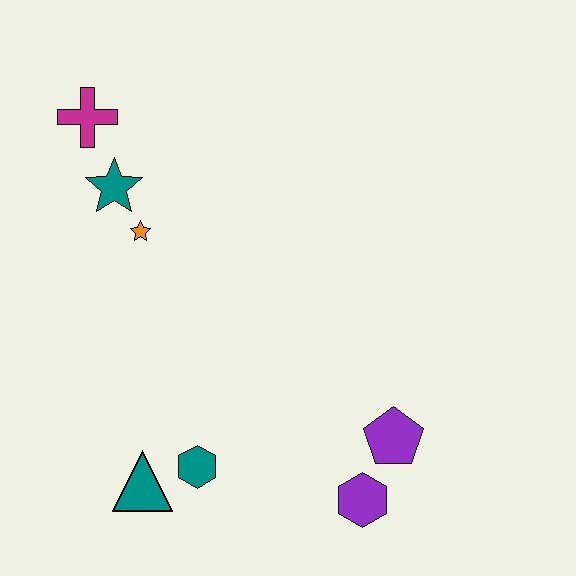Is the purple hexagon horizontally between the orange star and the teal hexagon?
No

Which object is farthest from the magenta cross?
The purple hexagon is farthest from the magenta cross.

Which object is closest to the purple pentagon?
The purple hexagon is closest to the purple pentagon.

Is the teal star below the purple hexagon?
No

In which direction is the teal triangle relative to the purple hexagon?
The teal triangle is to the left of the purple hexagon.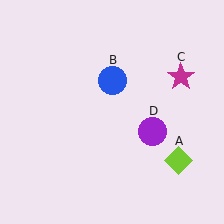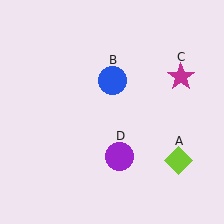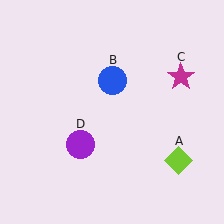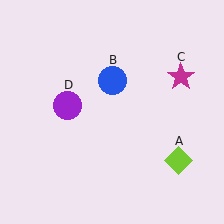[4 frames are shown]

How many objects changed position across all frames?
1 object changed position: purple circle (object D).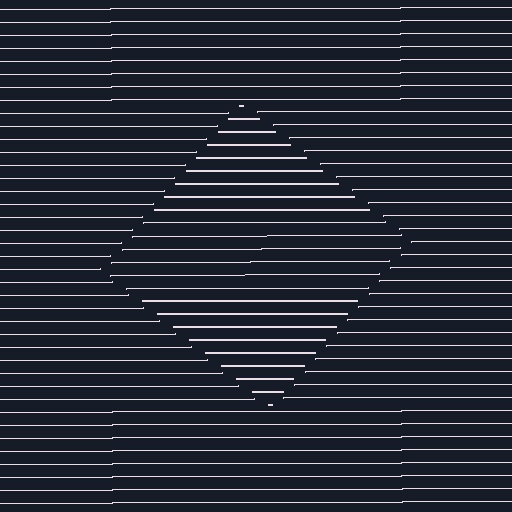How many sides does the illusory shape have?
4 sides — the line-ends trace a square.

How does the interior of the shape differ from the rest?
The interior of the shape contains the same grating, shifted by half a period — the contour is defined by the phase discontinuity where line-ends from the inner and outer gratings abut.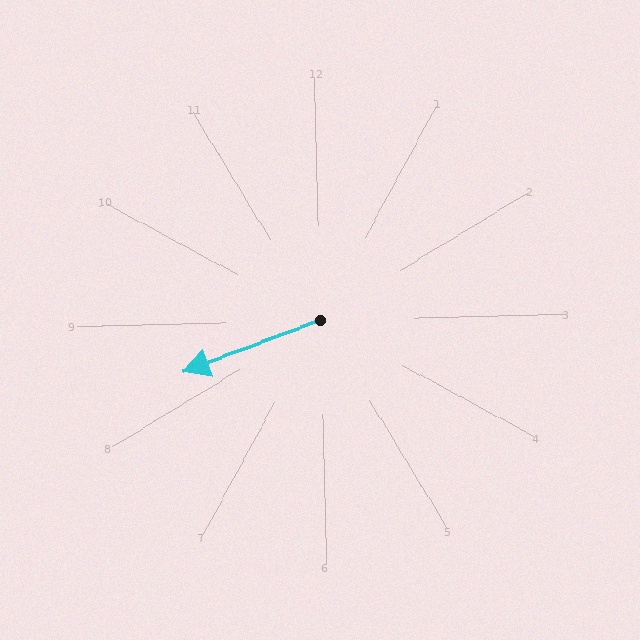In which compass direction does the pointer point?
West.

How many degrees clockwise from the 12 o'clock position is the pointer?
Approximately 251 degrees.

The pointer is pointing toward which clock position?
Roughly 8 o'clock.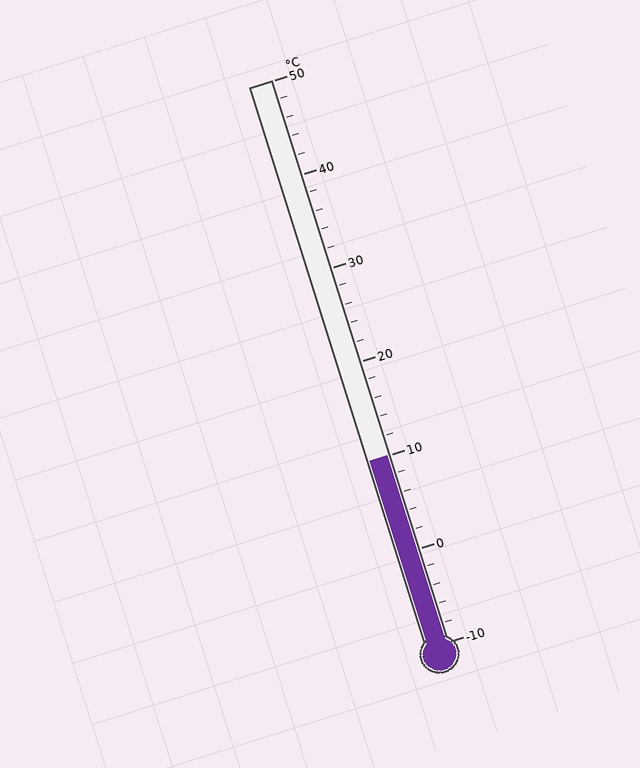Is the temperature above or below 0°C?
The temperature is above 0°C.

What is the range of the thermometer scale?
The thermometer scale ranges from -10°C to 50°C.